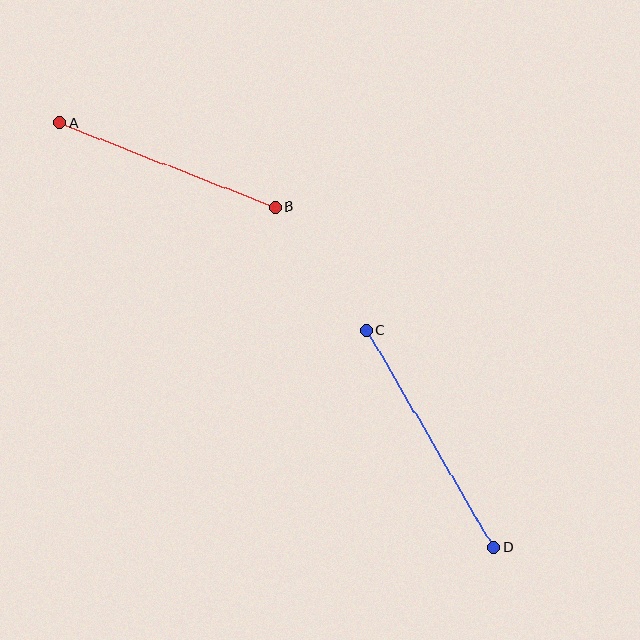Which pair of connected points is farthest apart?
Points C and D are farthest apart.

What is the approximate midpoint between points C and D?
The midpoint is at approximately (430, 439) pixels.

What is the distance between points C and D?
The distance is approximately 251 pixels.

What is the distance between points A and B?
The distance is approximately 231 pixels.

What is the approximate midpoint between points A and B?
The midpoint is at approximately (168, 165) pixels.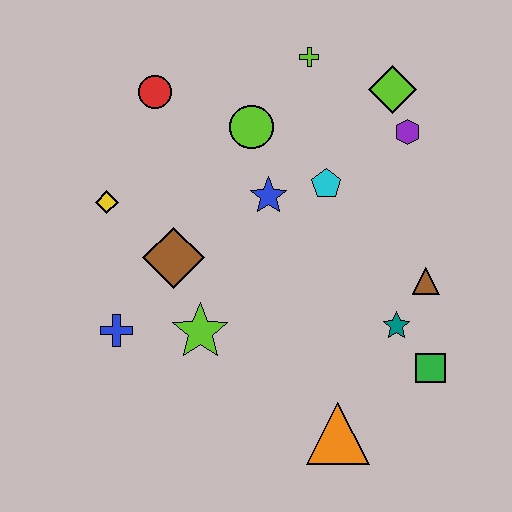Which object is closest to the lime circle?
The blue star is closest to the lime circle.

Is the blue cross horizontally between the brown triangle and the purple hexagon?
No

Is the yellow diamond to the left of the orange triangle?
Yes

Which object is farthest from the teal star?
The red circle is farthest from the teal star.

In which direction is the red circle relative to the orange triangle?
The red circle is above the orange triangle.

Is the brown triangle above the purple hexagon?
No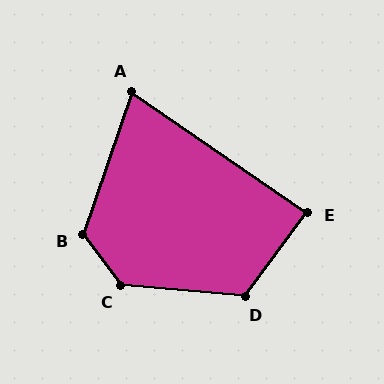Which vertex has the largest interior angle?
C, at approximately 132 degrees.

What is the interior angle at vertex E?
Approximately 88 degrees (approximately right).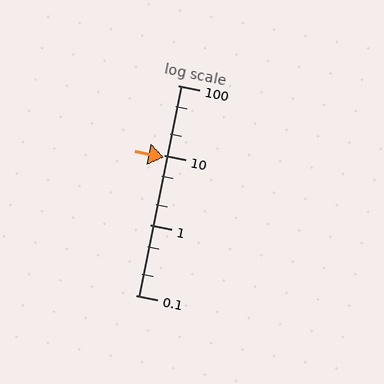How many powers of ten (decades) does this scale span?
The scale spans 3 decades, from 0.1 to 100.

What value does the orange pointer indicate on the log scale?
The pointer indicates approximately 9.2.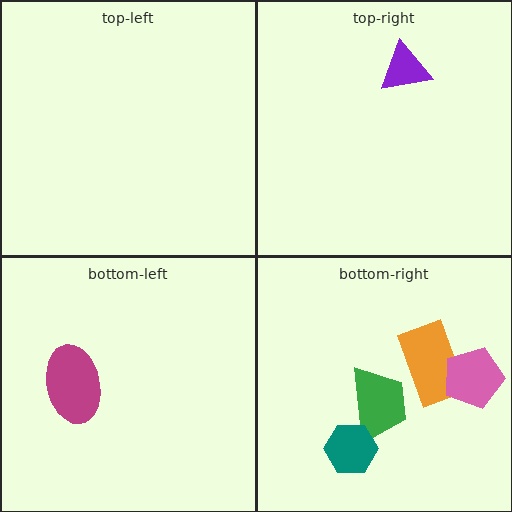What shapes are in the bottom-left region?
The magenta ellipse.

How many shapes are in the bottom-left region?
1.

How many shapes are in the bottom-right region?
4.